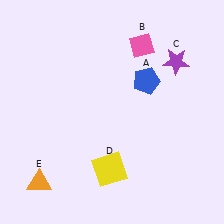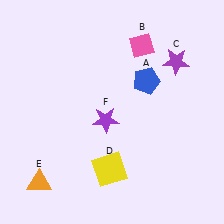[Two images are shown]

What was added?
A purple star (F) was added in Image 2.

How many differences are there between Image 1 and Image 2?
There is 1 difference between the two images.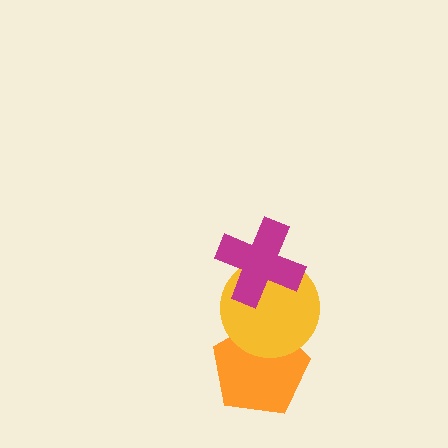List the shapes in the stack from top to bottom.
From top to bottom: the magenta cross, the yellow circle, the orange pentagon.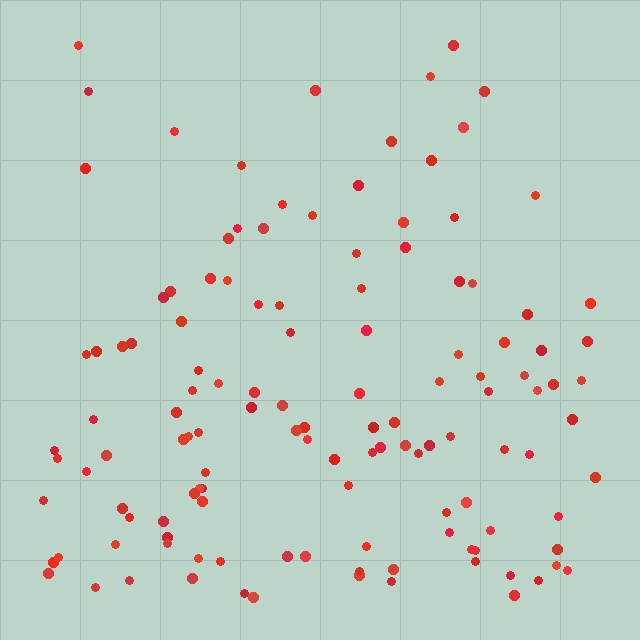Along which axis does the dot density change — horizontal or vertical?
Vertical.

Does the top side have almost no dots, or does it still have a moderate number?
Still a moderate number, just noticeably fewer than the bottom.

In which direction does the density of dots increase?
From top to bottom, with the bottom side densest.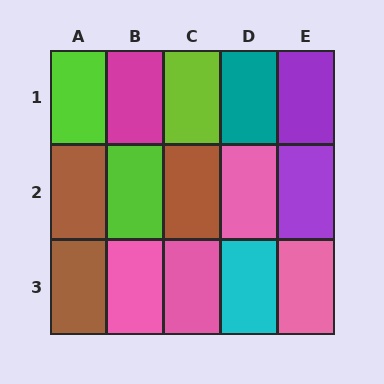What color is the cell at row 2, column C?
Brown.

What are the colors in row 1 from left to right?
Lime, magenta, lime, teal, purple.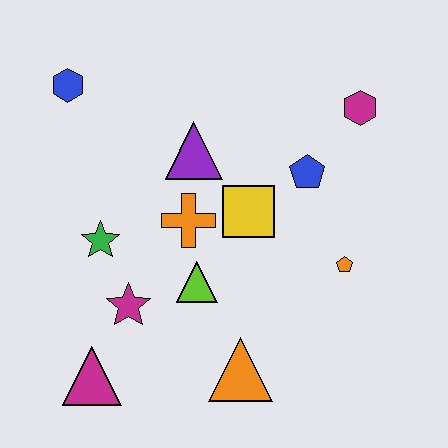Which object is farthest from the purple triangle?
The magenta triangle is farthest from the purple triangle.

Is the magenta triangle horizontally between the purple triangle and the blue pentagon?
No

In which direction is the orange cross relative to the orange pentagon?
The orange cross is to the left of the orange pentagon.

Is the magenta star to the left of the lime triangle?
Yes